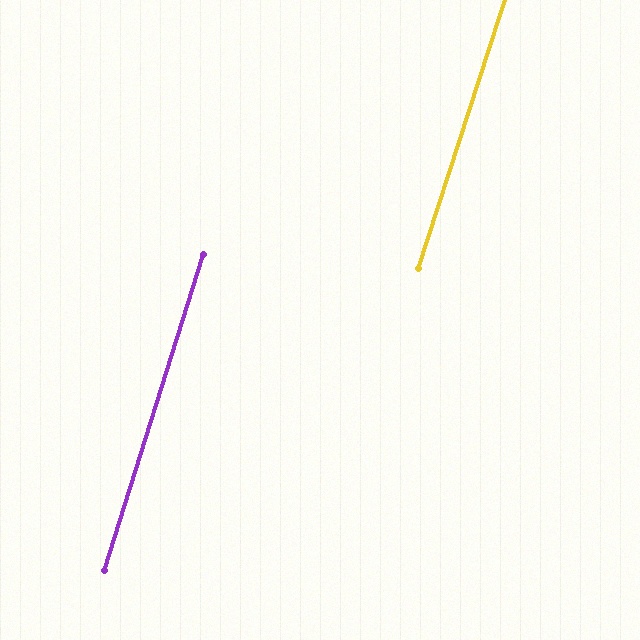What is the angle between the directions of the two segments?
Approximately 1 degree.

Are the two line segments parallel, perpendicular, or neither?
Parallel — their directions differ by only 0.5°.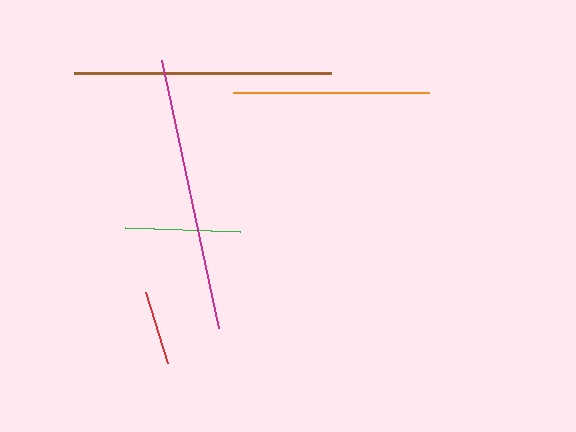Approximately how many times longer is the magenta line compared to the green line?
The magenta line is approximately 2.4 times the length of the green line.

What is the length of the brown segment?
The brown segment is approximately 257 pixels long.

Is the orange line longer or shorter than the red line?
The orange line is longer than the red line.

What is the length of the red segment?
The red segment is approximately 74 pixels long.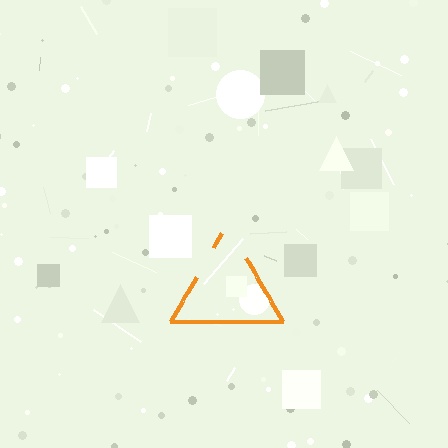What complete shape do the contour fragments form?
The contour fragments form a triangle.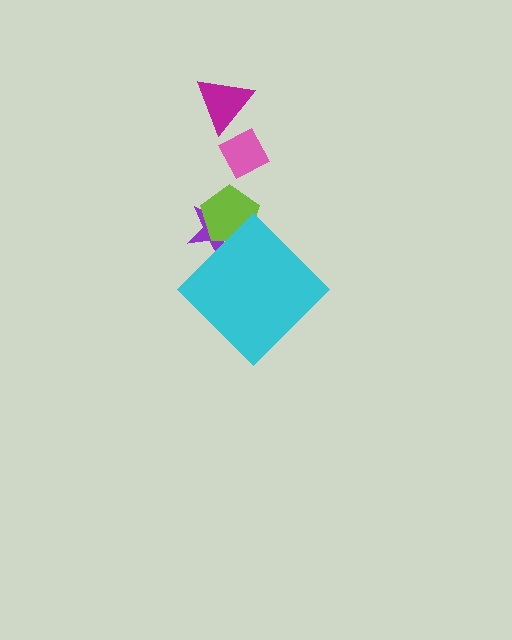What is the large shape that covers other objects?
A cyan diamond.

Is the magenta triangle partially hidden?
No, the magenta triangle is fully visible.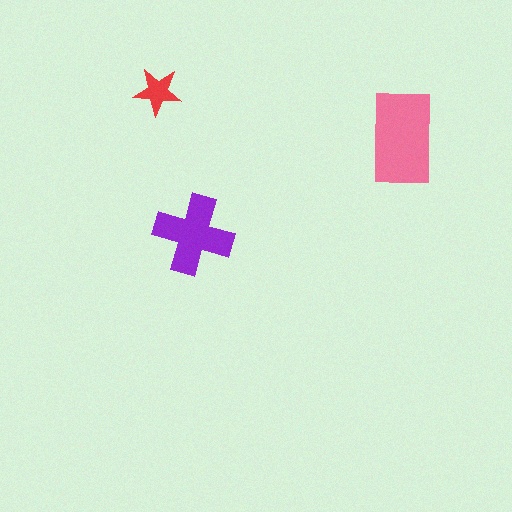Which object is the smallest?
The red star.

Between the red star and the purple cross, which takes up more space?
The purple cross.